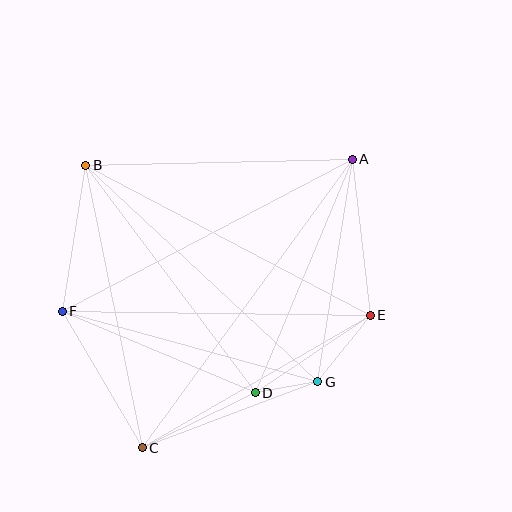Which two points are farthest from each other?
Points A and C are farthest from each other.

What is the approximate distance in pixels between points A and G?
The distance between A and G is approximately 225 pixels.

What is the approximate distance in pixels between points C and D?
The distance between C and D is approximately 126 pixels.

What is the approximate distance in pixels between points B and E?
The distance between B and E is approximately 322 pixels.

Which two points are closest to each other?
Points D and G are closest to each other.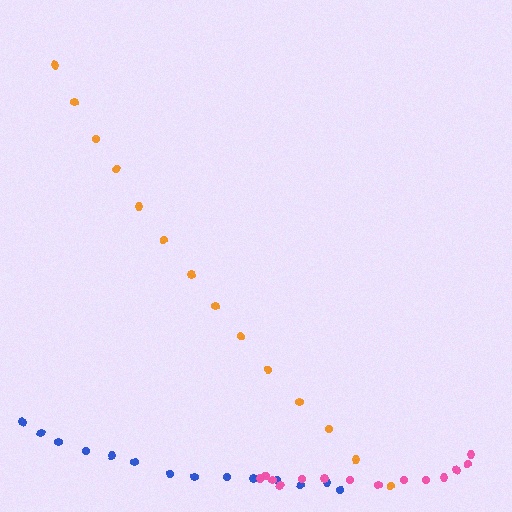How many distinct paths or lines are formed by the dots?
There are 3 distinct paths.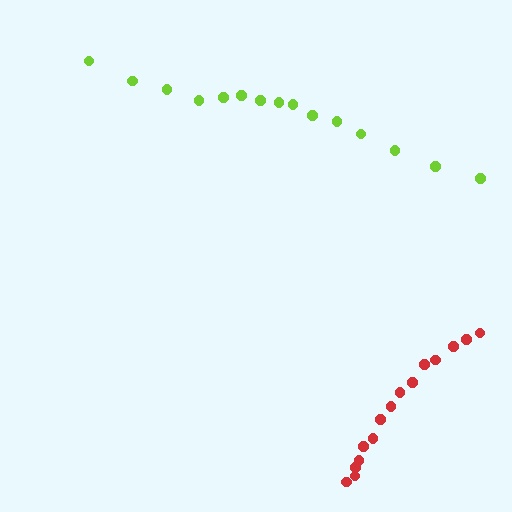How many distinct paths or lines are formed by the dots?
There are 2 distinct paths.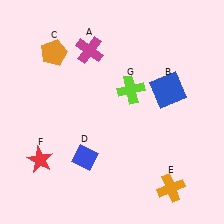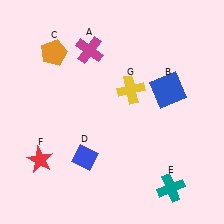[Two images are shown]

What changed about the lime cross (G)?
In Image 1, G is lime. In Image 2, it changed to yellow.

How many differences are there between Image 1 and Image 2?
There are 2 differences between the two images.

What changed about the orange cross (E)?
In Image 1, E is orange. In Image 2, it changed to teal.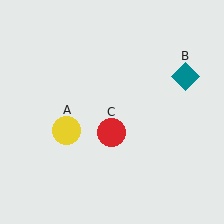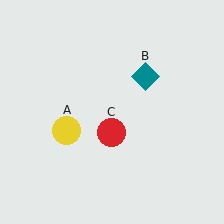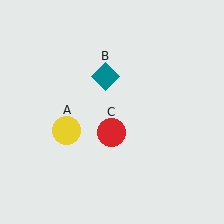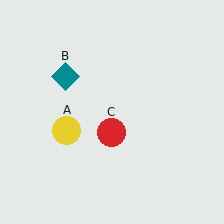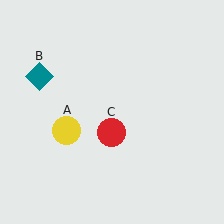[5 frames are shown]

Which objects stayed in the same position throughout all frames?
Yellow circle (object A) and red circle (object C) remained stationary.